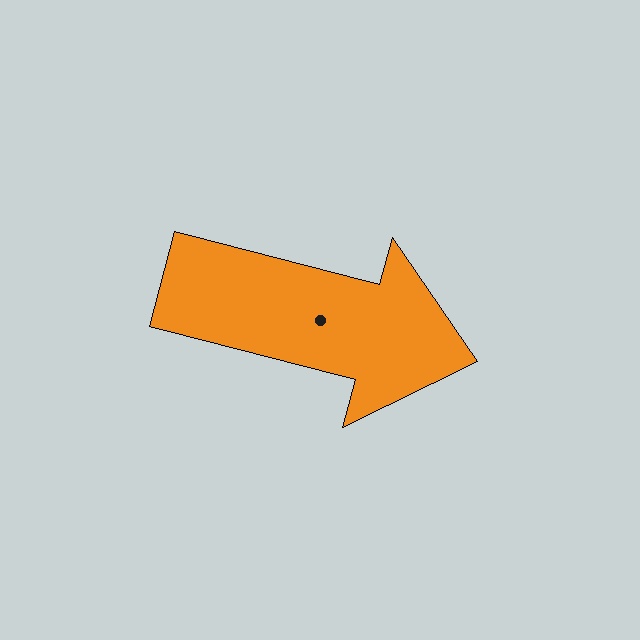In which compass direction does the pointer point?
East.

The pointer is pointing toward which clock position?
Roughly 3 o'clock.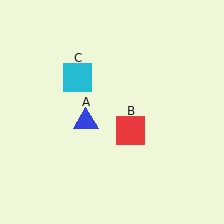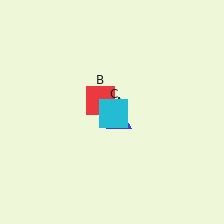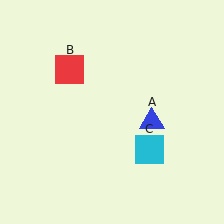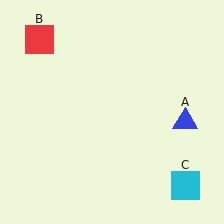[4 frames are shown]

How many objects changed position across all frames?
3 objects changed position: blue triangle (object A), red square (object B), cyan square (object C).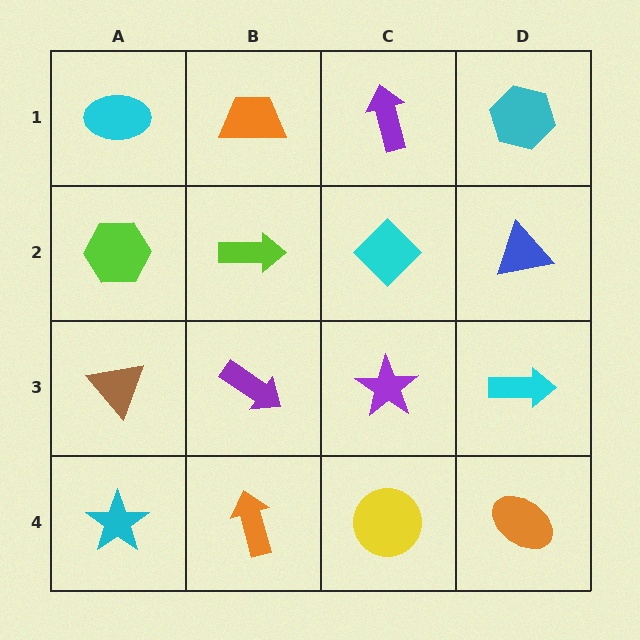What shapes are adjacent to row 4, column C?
A purple star (row 3, column C), an orange arrow (row 4, column B), an orange ellipse (row 4, column D).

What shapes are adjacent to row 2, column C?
A purple arrow (row 1, column C), a purple star (row 3, column C), a lime arrow (row 2, column B), a blue triangle (row 2, column D).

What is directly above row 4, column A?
A brown triangle.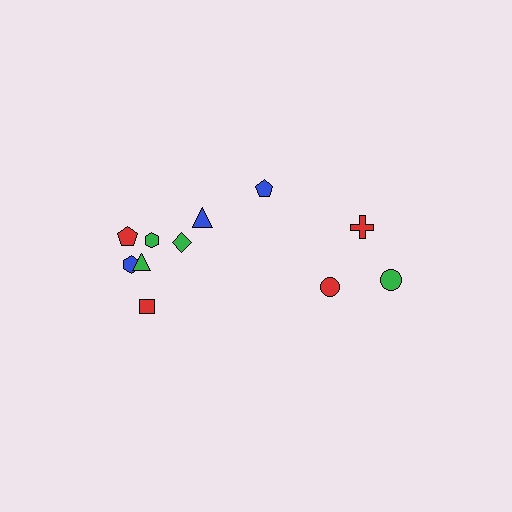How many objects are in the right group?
There are 3 objects.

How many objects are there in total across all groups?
There are 11 objects.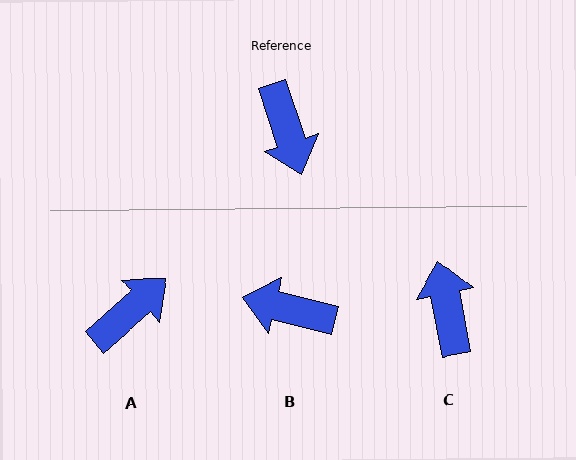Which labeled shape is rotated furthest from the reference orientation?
C, about 172 degrees away.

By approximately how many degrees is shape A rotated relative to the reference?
Approximately 113 degrees counter-clockwise.